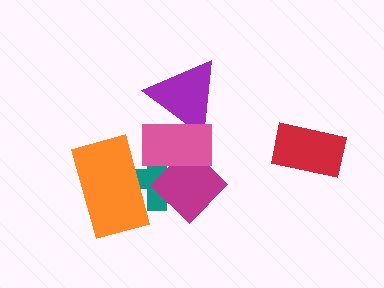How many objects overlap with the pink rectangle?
3 objects overlap with the pink rectangle.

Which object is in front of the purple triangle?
The pink rectangle is in front of the purple triangle.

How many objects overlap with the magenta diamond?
2 objects overlap with the magenta diamond.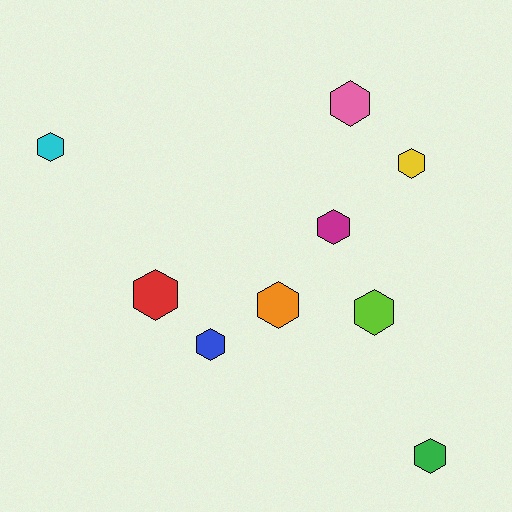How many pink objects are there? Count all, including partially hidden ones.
There is 1 pink object.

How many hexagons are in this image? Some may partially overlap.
There are 9 hexagons.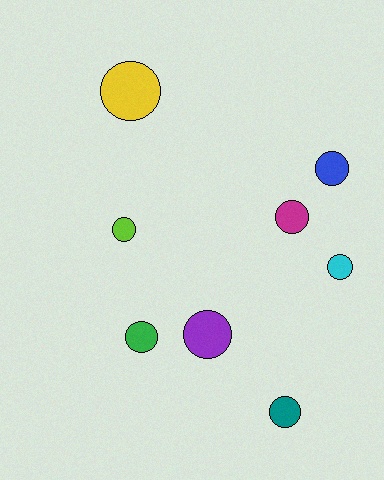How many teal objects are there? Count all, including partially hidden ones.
There is 1 teal object.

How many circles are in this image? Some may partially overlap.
There are 8 circles.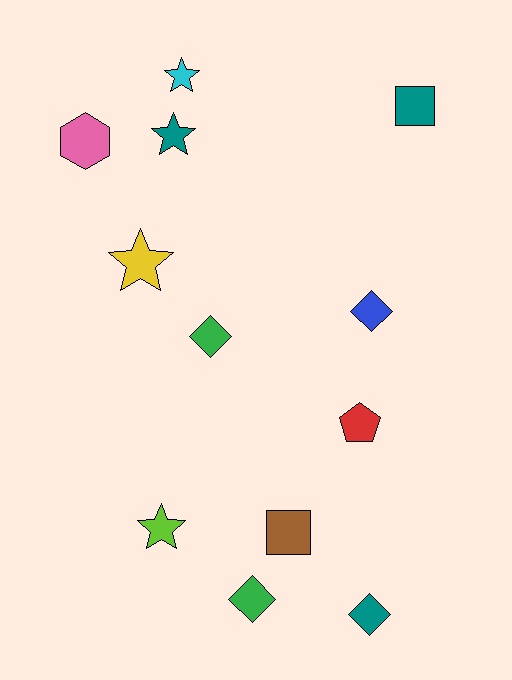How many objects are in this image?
There are 12 objects.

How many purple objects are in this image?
There are no purple objects.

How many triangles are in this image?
There are no triangles.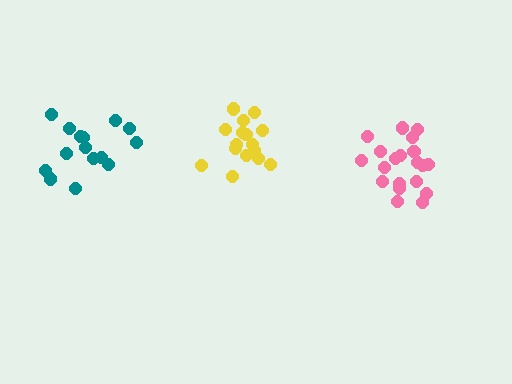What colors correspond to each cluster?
The clusters are colored: pink, yellow, teal.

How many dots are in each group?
Group 1: 20 dots, Group 2: 16 dots, Group 3: 15 dots (51 total).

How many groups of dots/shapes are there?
There are 3 groups.